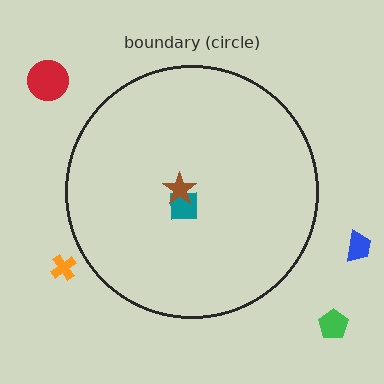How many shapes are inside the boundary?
2 inside, 4 outside.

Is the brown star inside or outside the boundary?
Inside.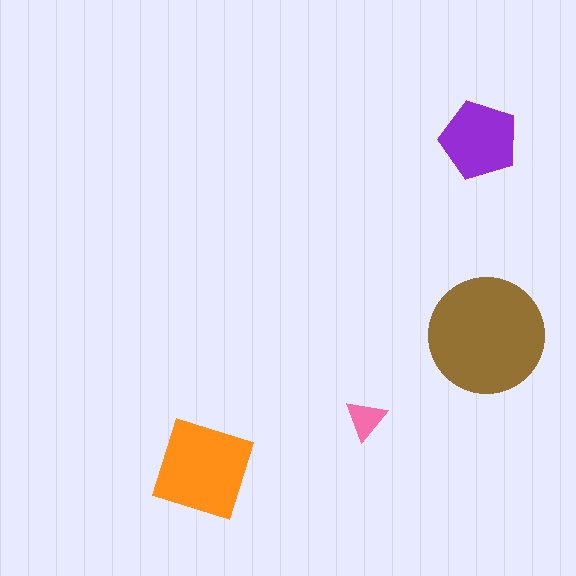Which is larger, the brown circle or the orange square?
The brown circle.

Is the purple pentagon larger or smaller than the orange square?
Smaller.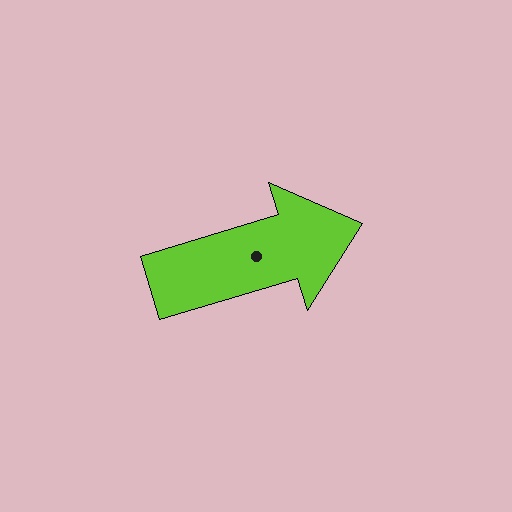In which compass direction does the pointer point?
East.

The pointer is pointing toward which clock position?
Roughly 2 o'clock.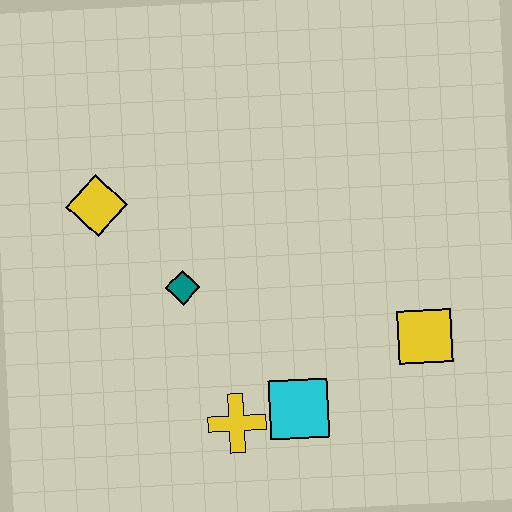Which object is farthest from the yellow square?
The yellow diamond is farthest from the yellow square.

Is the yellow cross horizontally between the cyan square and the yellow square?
No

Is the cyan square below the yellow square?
Yes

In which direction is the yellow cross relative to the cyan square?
The yellow cross is to the left of the cyan square.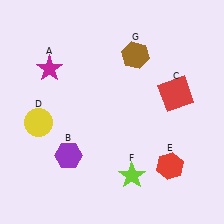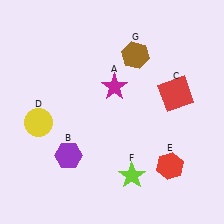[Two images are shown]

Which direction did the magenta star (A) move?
The magenta star (A) moved right.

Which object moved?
The magenta star (A) moved right.